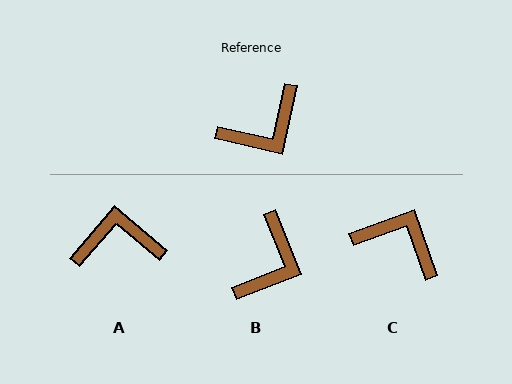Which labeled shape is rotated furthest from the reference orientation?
A, about 152 degrees away.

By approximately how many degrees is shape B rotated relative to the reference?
Approximately 34 degrees counter-clockwise.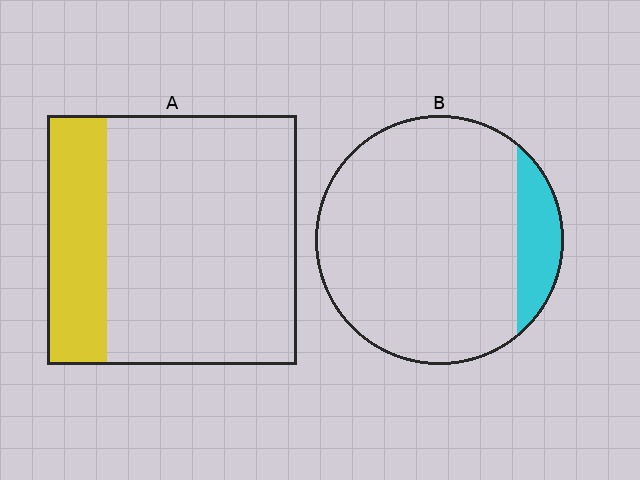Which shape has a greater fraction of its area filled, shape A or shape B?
Shape A.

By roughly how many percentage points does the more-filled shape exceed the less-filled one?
By roughly 10 percentage points (A over B).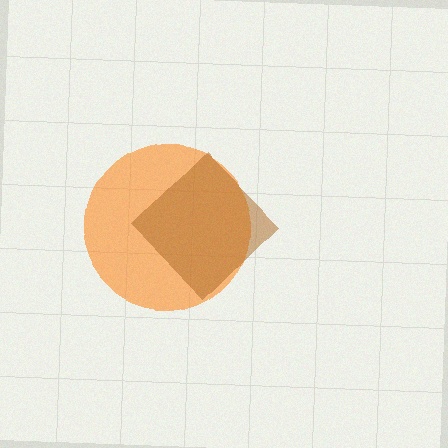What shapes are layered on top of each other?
The layered shapes are: an orange circle, a brown diamond.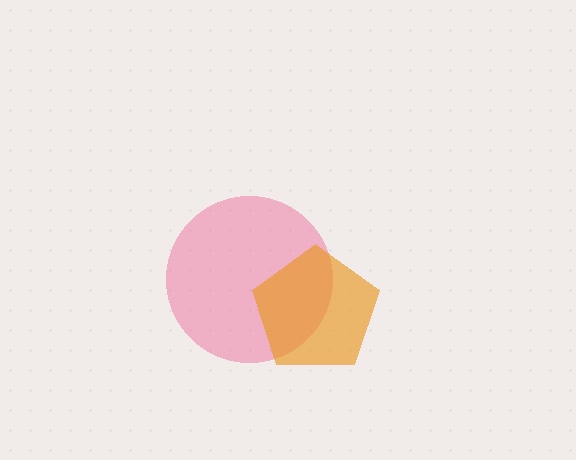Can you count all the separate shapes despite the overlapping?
Yes, there are 2 separate shapes.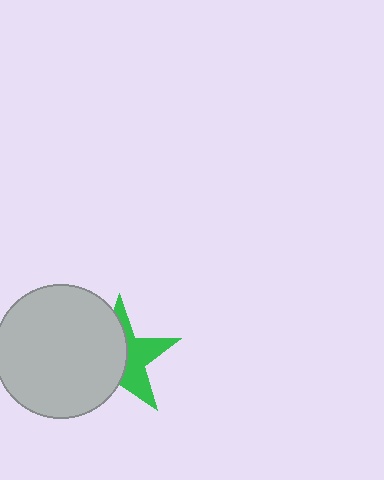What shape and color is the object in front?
The object in front is a light gray circle.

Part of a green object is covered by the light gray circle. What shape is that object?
It is a star.